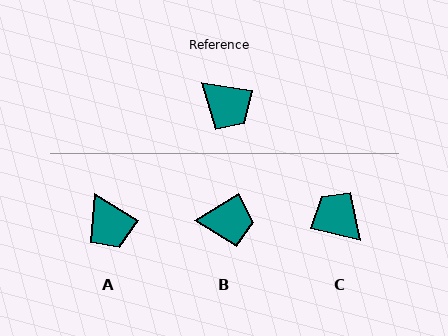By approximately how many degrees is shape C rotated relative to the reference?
Approximately 175 degrees counter-clockwise.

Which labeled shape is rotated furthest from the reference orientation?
C, about 175 degrees away.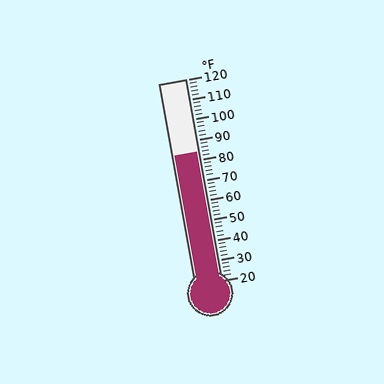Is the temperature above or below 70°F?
The temperature is above 70°F.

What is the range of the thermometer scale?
The thermometer scale ranges from 20°F to 120°F.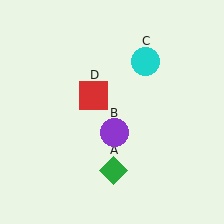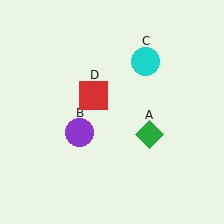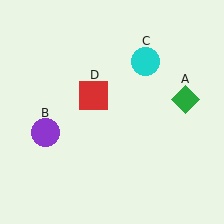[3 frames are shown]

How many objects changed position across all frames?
2 objects changed position: green diamond (object A), purple circle (object B).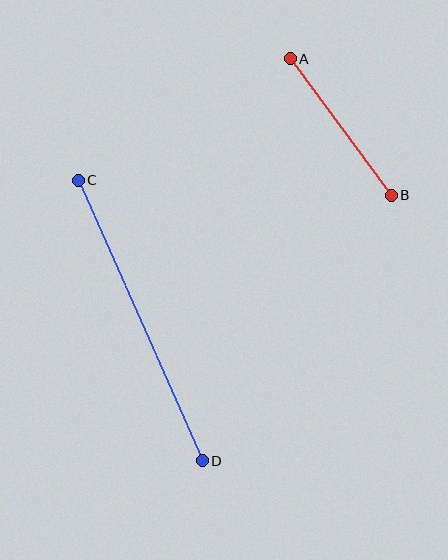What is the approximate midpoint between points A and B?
The midpoint is at approximately (341, 127) pixels.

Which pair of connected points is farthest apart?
Points C and D are farthest apart.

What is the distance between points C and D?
The distance is approximately 306 pixels.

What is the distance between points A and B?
The distance is approximately 170 pixels.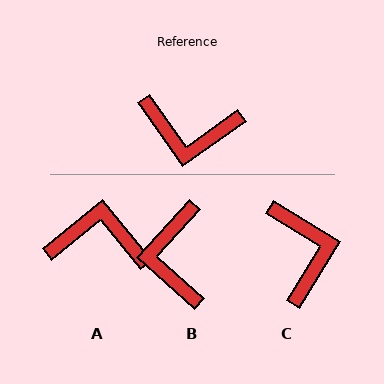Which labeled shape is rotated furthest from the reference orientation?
A, about 176 degrees away.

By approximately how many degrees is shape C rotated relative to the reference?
Approximately 114 degrees counter-clockwise.